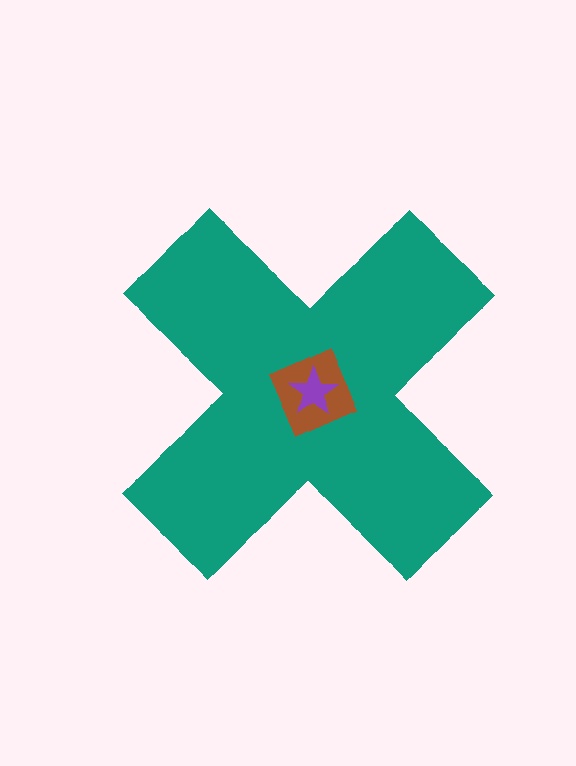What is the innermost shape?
The purple star.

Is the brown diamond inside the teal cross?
Yes.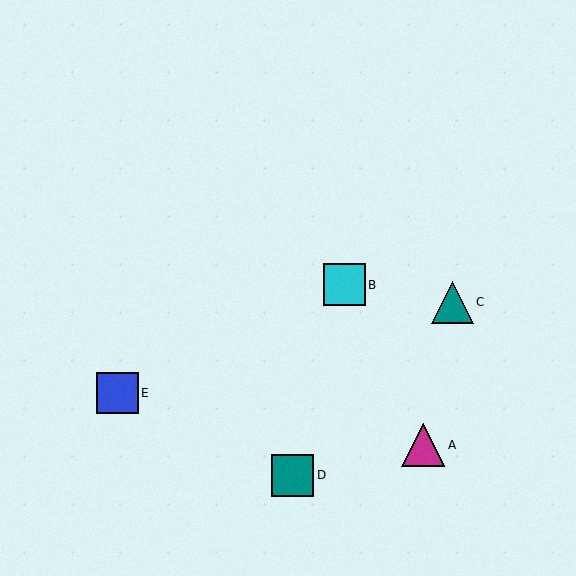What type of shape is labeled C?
Shape C is a teal triangle.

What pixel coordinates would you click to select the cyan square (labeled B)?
Click at (344, 285) to select the cyan square B.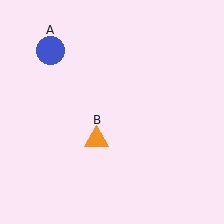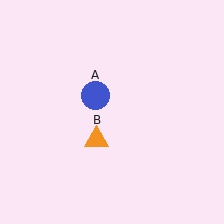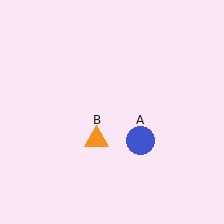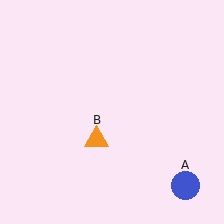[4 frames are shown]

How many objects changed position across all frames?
1 object changed position: blue circle (object A).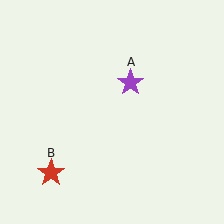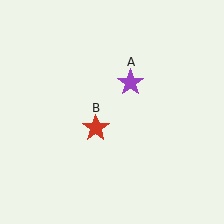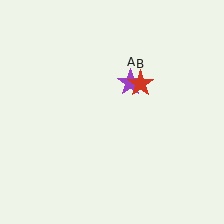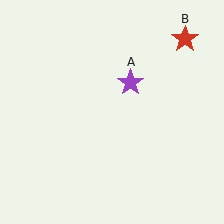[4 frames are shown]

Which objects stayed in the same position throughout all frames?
Purple star (object A) remained stationary.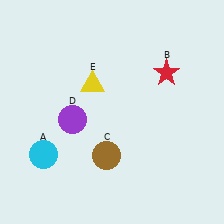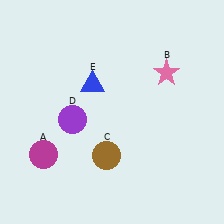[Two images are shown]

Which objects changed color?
A changed from cyan to magenta. B changed from red to pink. E changed from yellow to blue.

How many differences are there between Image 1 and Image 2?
There are 3 differences between the two images.